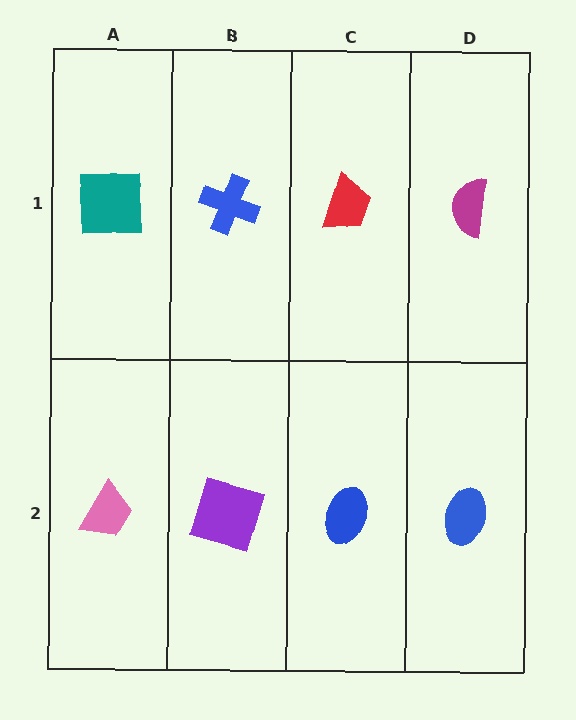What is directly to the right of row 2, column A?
A purple square.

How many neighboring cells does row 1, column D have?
2.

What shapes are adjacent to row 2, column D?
A magenta semicircle (row 1, column D), a blue ellipse (row 2, column C).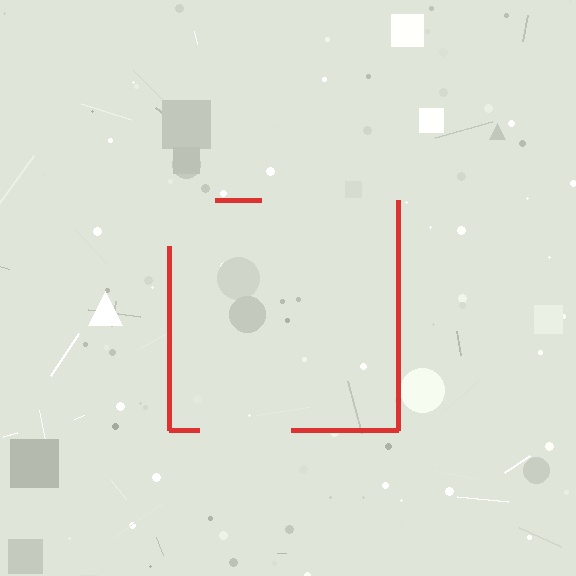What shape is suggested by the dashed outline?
The dashed outline suggests a square.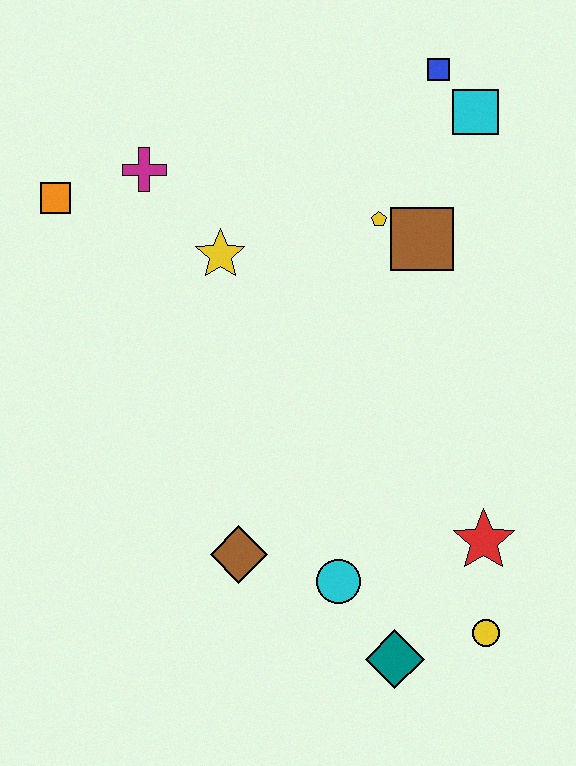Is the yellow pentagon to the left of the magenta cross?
No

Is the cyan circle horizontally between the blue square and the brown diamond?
Yes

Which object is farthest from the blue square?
The teal diamond is farthest from the blue square.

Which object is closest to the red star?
The yellow circle is closest to the red star.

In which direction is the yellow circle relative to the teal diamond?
The yellow circle is to the right of the teal diamond.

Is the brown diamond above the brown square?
No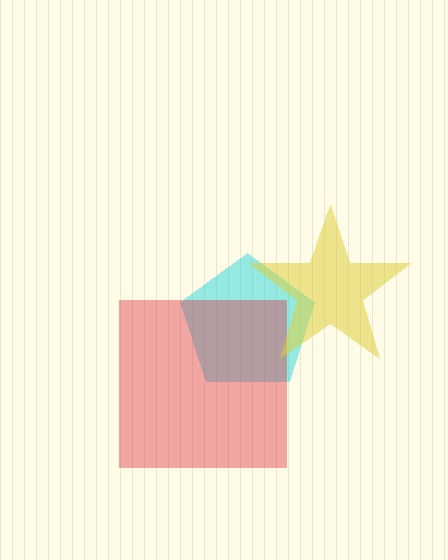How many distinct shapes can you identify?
There are 3 distinct shapes: a cyan pentagon, a red square, a yellow star.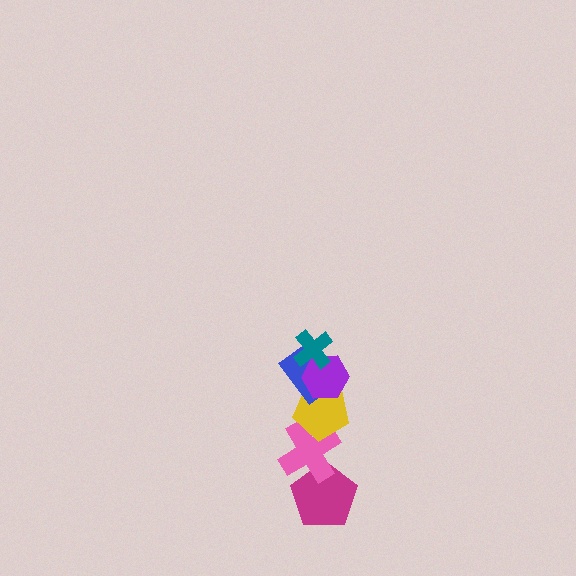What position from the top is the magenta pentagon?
The magenta pentagon is 6th from the top.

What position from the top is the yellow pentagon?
The yellow pentagon is 4th from the top.